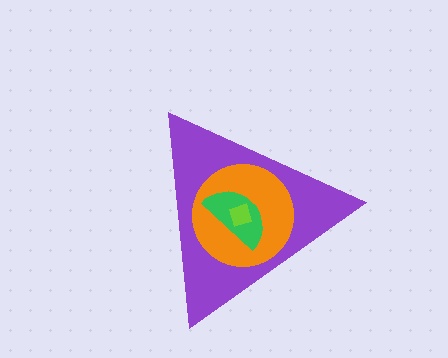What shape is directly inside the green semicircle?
The lime diamond.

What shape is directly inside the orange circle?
The green semicircle.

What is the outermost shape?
The purple triangle.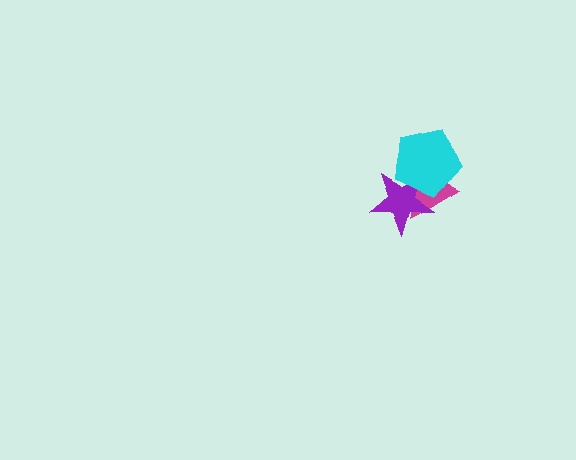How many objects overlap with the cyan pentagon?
2 objects overlap with the cyan pentagon.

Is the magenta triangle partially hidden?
Yes, it is partially covered by another shape.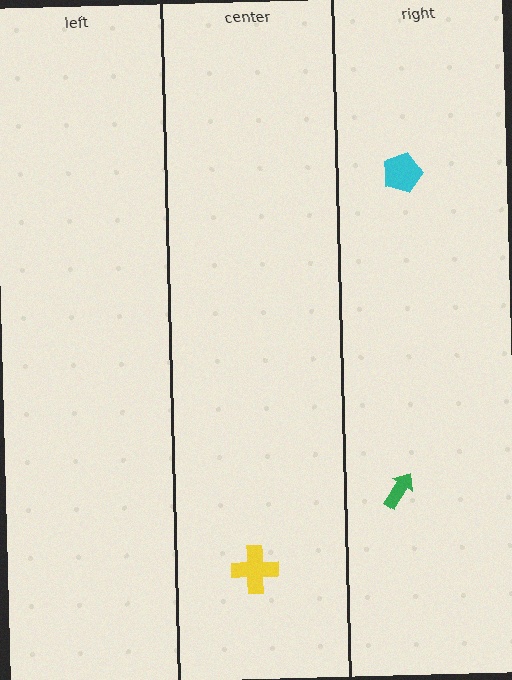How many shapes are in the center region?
1.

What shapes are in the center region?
The yellow cross.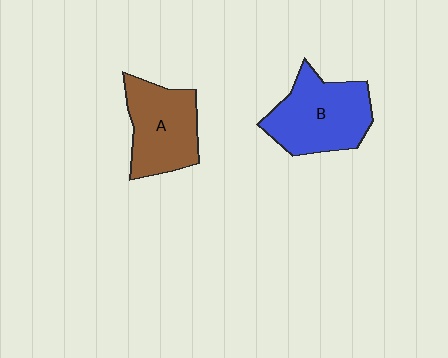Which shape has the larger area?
Shape B (blue).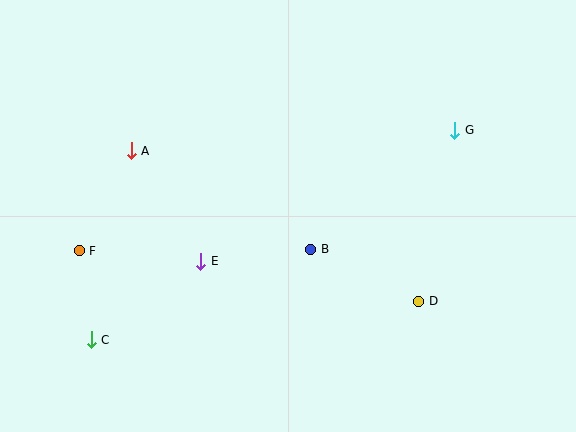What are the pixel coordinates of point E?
Point E is at (201, 261).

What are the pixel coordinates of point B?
Point B is at (311, 249).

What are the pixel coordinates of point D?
Point D is at (419, 301).